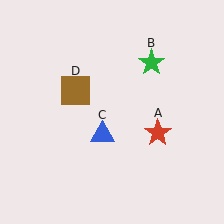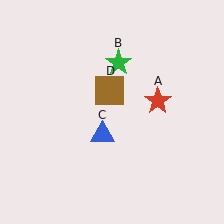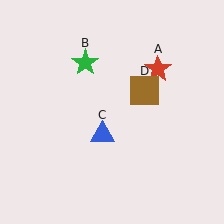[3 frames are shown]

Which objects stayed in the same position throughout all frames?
Blue triangle (object C) remained stationary.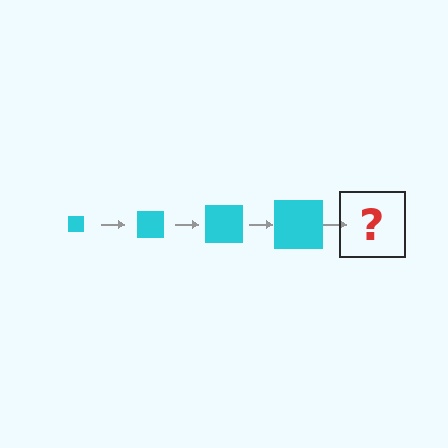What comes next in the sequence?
The next element should be a cyan square, larger than the previous one.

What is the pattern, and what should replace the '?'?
The pattern is that the square gets progressively larger each step. The '?' should be a cyan square, larger than the previous one.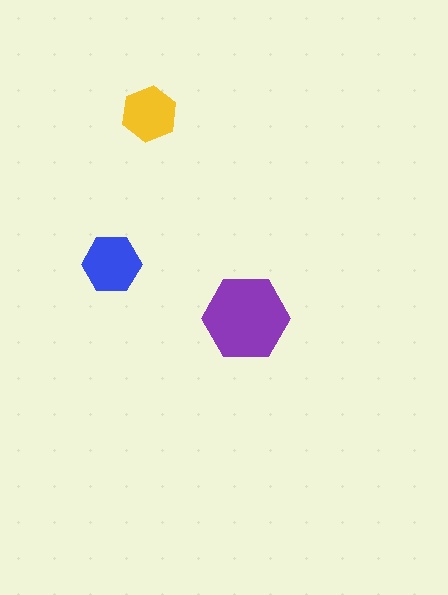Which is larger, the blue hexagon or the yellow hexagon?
The blue one.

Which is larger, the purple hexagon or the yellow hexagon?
The purple one.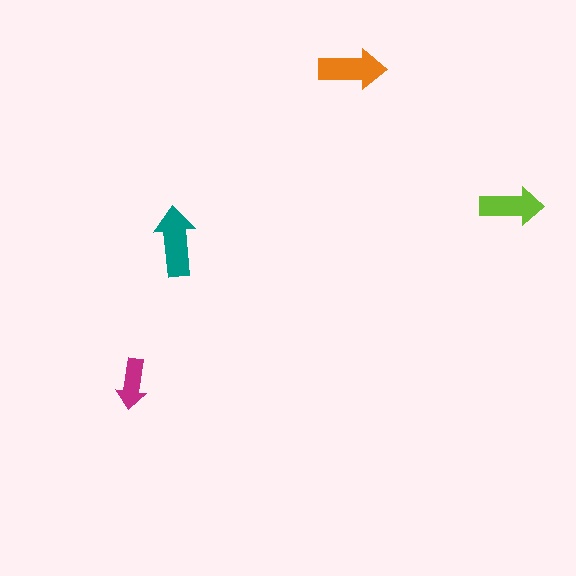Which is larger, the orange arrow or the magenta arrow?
The orange one.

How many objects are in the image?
There are 4 objects in the image.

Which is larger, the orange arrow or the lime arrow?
The orange one.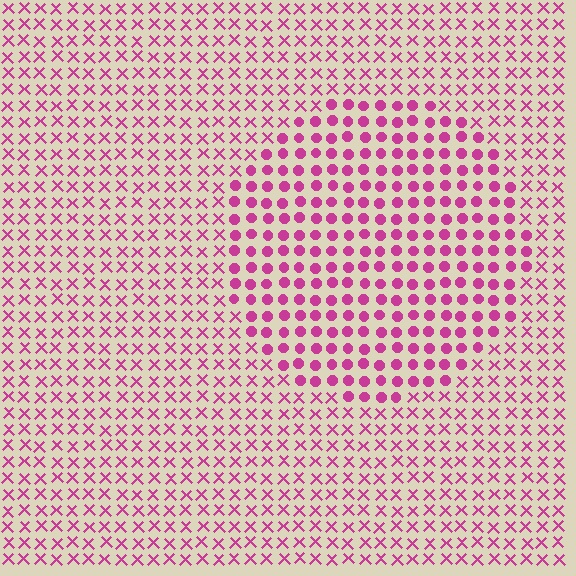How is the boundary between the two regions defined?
The boundary is defined by a change in element shape: circles inside vs. X marks outside. All elements share the same color and spacing.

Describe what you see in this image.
The image is filled with small magenta elements arranged in a uniform grid. A circle-shaped region contains circles, while the surrounding area contains X marks. The boundary is defined purely by the change in element shape.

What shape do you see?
I see a circle.